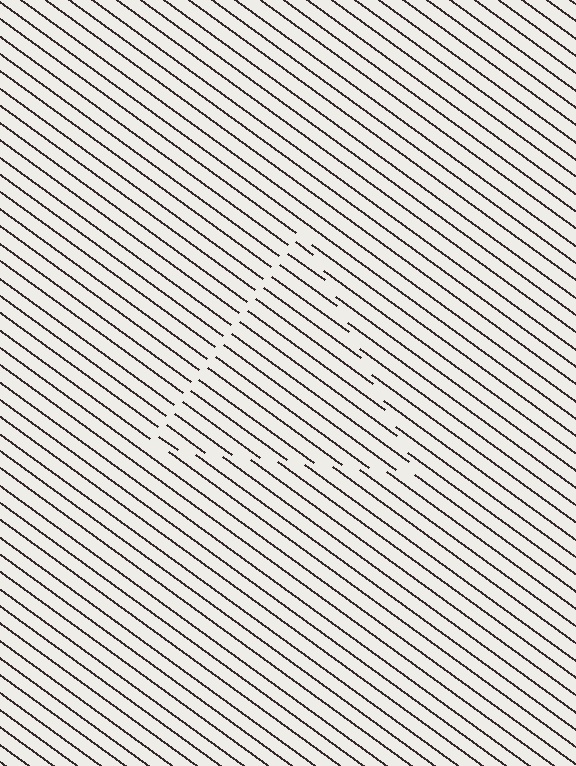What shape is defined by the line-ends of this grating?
An illusory triangle. The interior of the shape contains the same grating, shifted by half a period — the contour is defined by the phase discontinuity where line-ends from the inner and outer gratings abut.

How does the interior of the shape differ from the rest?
The interior of the shape contains the same grating, shifted by half a period — the contour is defined by the phase discontinuity where line-ends from the inner and outer gratings abut.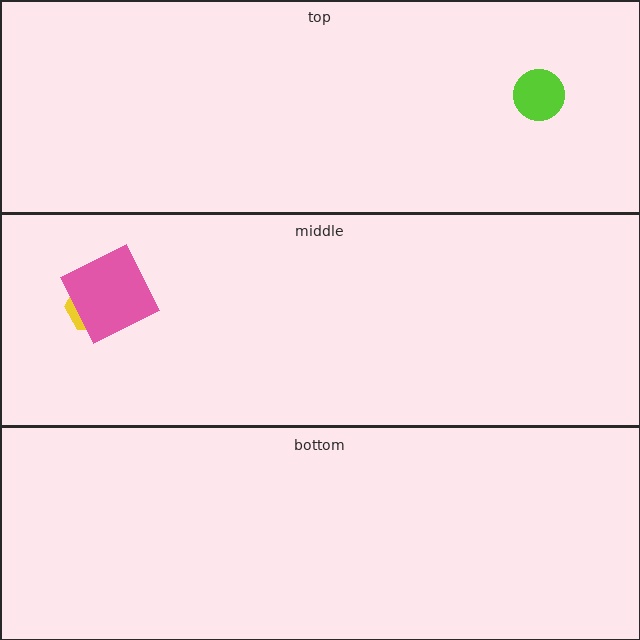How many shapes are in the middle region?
2.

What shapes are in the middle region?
The yellow hexagon, the pink square.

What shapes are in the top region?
The lime circle.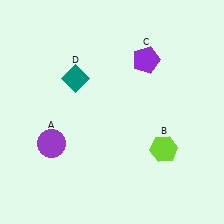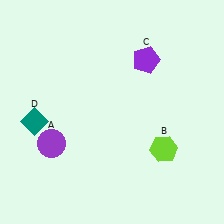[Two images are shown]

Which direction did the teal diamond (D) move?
The teal diamond (D) moved down.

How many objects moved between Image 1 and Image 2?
1 object moved between the two images.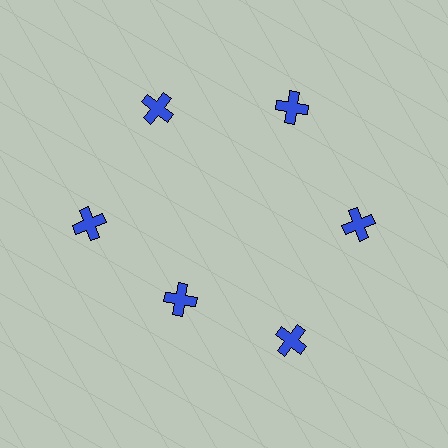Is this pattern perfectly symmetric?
No. The 6 blue crosses are arranged in a ring, but one element near the 7 o'clock position is pulled inward toward the center, breaking the 6-fold rotational symmetry.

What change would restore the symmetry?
The symmetry would be restored by moving it outward, back onto the ring so that all 6 crosses sit at equal angles and equal distance from the center.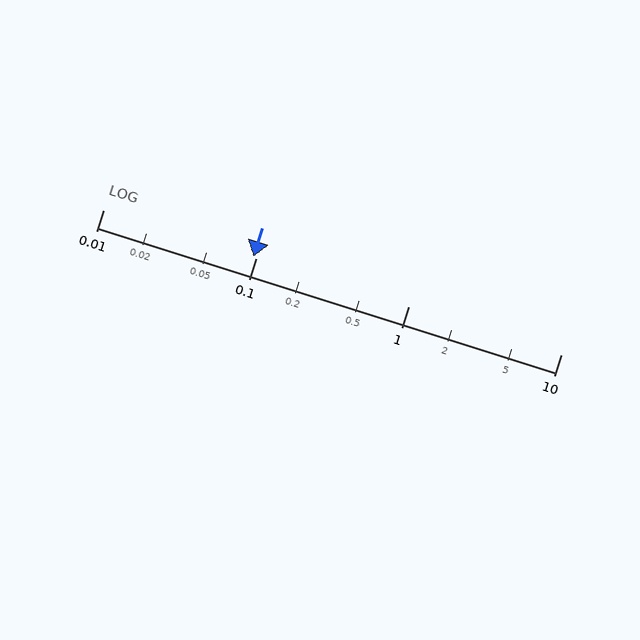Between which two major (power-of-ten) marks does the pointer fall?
The pointer is between 0.01 and 0.1.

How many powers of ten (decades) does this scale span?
The scale spans 3 decades, from 0.01 to 10.